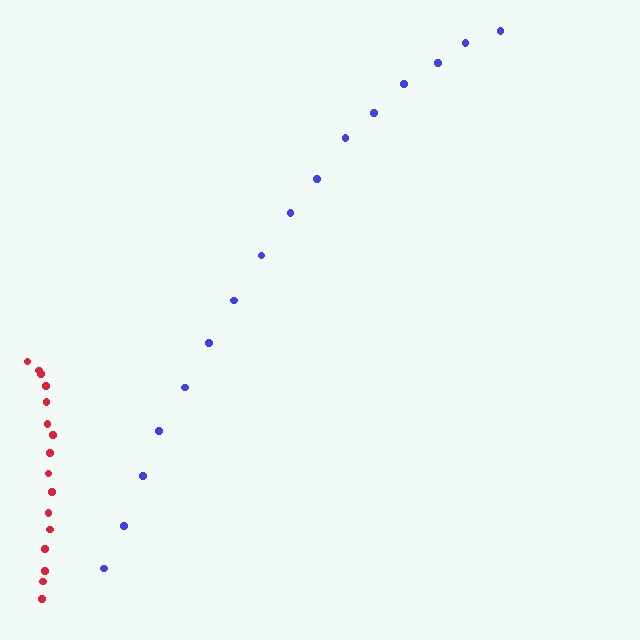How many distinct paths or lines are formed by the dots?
There are 2 distinct paths.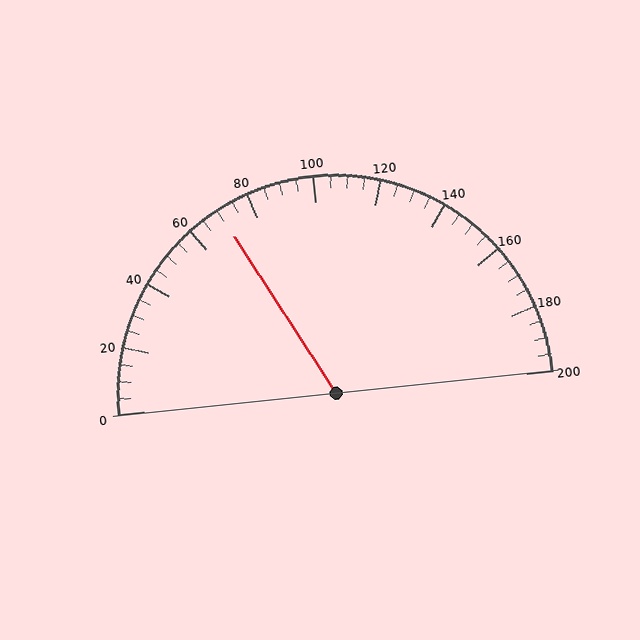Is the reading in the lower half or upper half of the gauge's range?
The reading is in the lower half of the range (0 to 200).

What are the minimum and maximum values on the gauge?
The gauge ranges from 0 to 200.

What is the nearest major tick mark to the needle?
The nearest major tick mark is 80.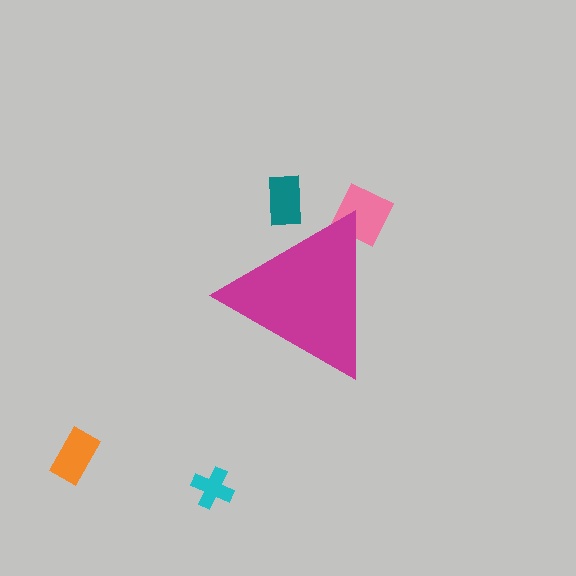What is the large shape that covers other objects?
A magenta triangle.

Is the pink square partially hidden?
Yes, the pink square is partially hidden behind the magenta triangle.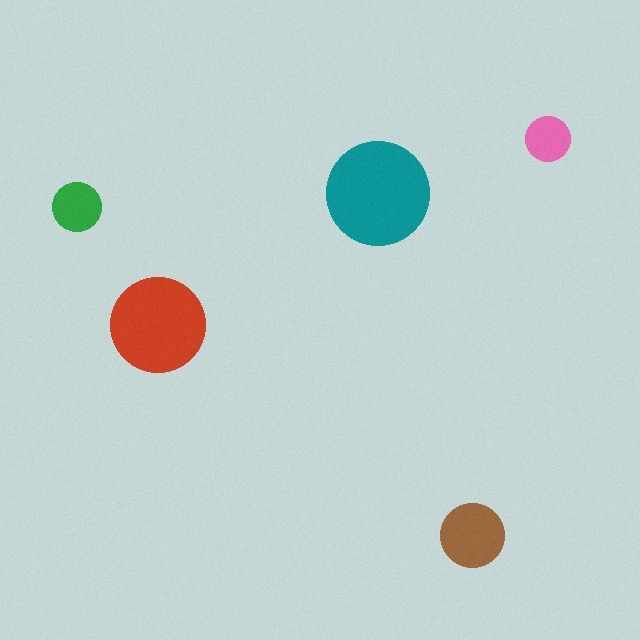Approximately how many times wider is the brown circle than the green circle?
About 1.5 times wider.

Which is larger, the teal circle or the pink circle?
The teal one.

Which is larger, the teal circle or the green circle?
The teal one.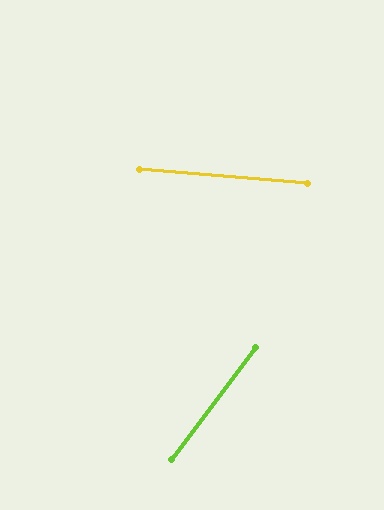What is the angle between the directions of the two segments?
Approximately 58 degrees.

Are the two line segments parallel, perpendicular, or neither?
Neither parallel nor perpendicular — they differ by about 58°.